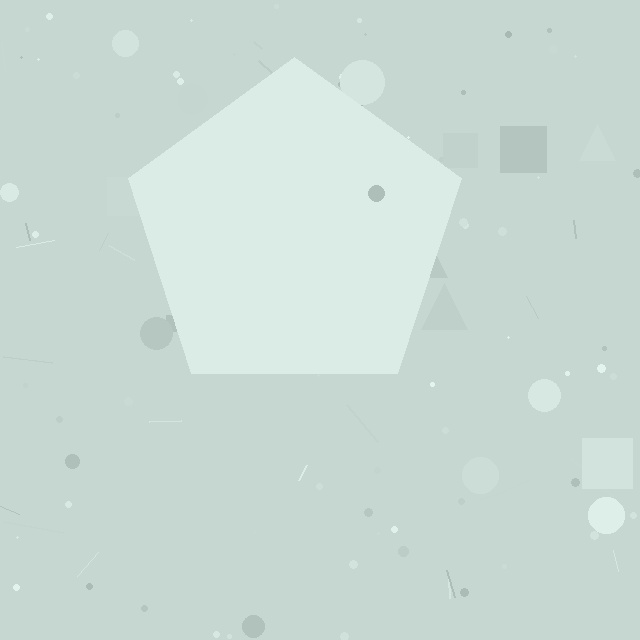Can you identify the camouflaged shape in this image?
The camouflaged shape is a pentagon.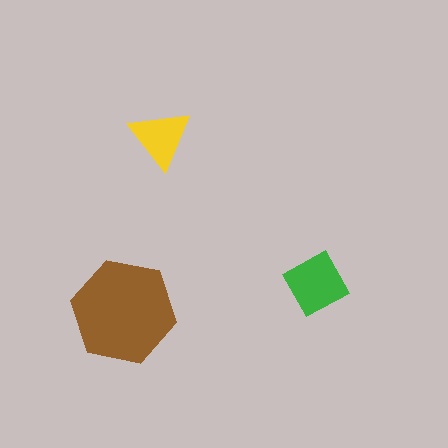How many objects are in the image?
There are 3 objects in the image.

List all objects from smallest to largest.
The yellow triangle, the green square, the brown hexagon.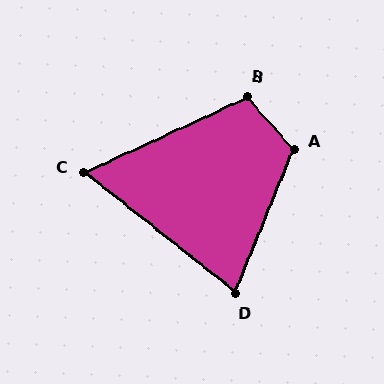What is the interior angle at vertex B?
Approximately 106 degrees (obtuse).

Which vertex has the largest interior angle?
A, at approximately 116 degrees.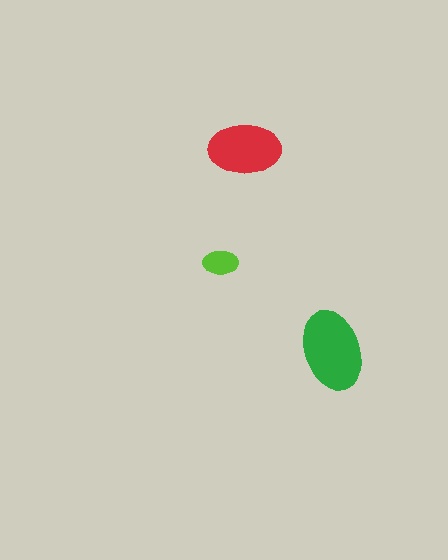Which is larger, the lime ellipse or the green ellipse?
The green one.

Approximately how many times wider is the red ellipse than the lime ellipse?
About 2 times wider.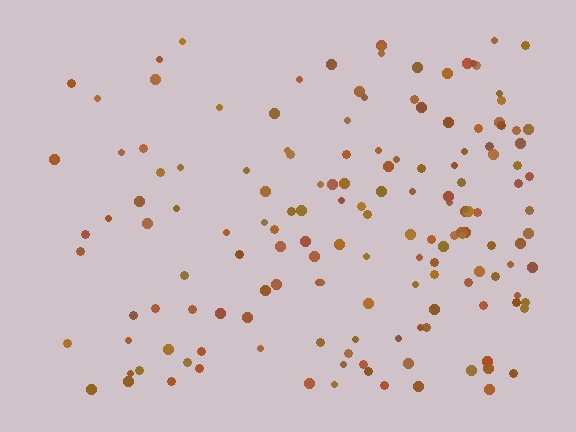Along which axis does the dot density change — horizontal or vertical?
Horizontal.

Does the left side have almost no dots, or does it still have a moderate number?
Still a moderate number, just noticeably fewer than the right.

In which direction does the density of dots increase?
From left to right, with the right side densest.